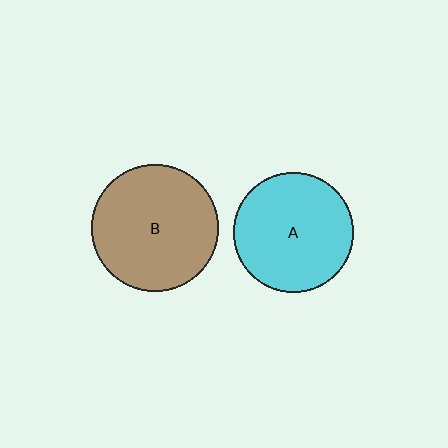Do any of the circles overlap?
No, none of the circles overlap.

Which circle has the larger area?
Circle B (brown).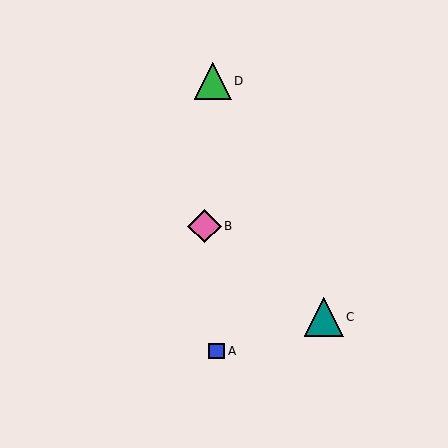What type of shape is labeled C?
Shape C is a teal triangle.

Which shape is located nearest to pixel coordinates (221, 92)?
The green triangle (labeled D) at (213, 81) is nearest to that location.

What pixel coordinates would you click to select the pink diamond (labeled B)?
Click at (205, 226) to select the pink diamond B.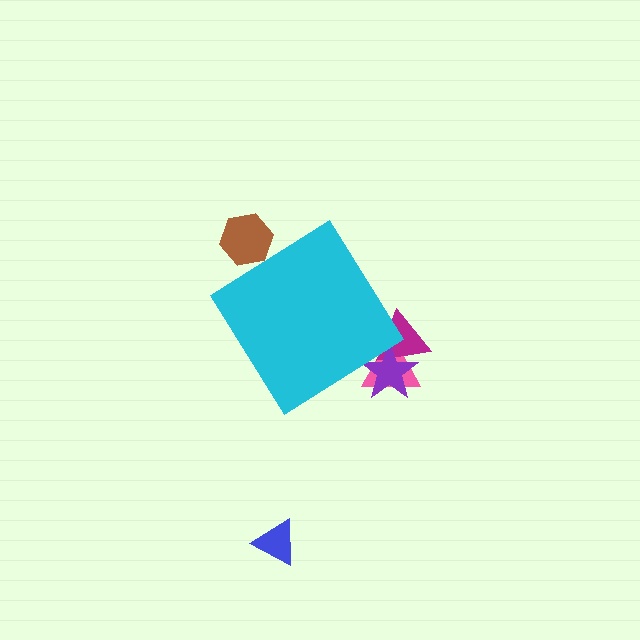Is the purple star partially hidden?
Yes, the purple star is partially hidden behind the cyan diamond.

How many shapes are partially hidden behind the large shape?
4 shapes are partially hidden.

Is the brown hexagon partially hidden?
Yes, the brown hexagon is partially hidden behind the cyan diamond.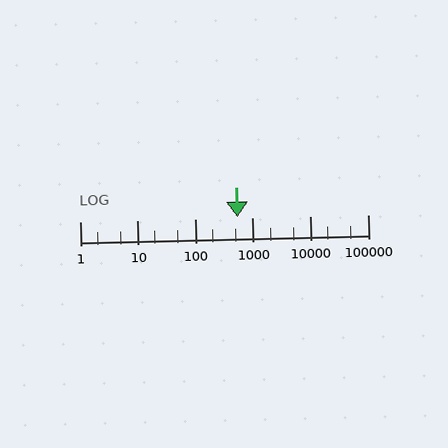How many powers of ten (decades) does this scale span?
The scale spans 5 decades, from 1 to 100000.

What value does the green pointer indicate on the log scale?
The pointer indicates approximately 540.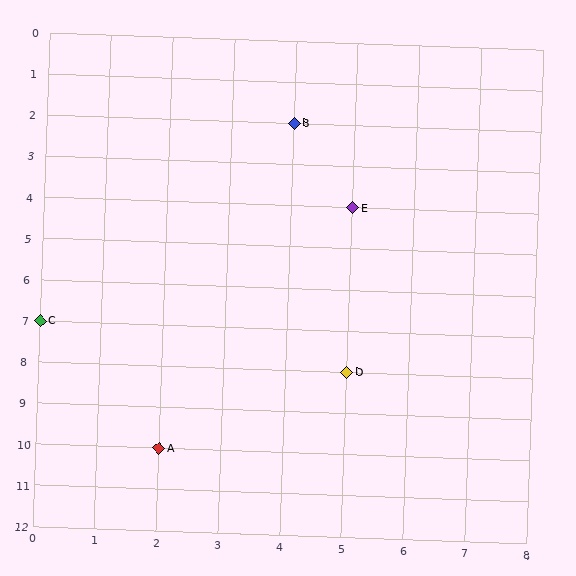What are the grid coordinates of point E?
Point E is at grid coordinates (5, 4).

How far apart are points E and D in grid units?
Points E and D are 4 rows apart.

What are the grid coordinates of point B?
Point B is at grid coordinates (4, 2).